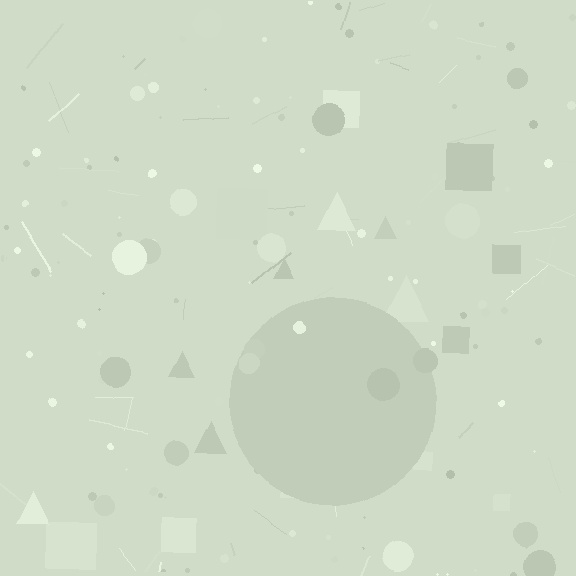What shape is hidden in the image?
A circle is hidden in the image.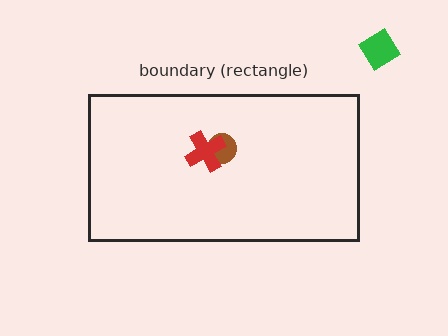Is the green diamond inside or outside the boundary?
Outside.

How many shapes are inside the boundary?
2 inside, 1 outside.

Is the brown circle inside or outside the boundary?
Inside.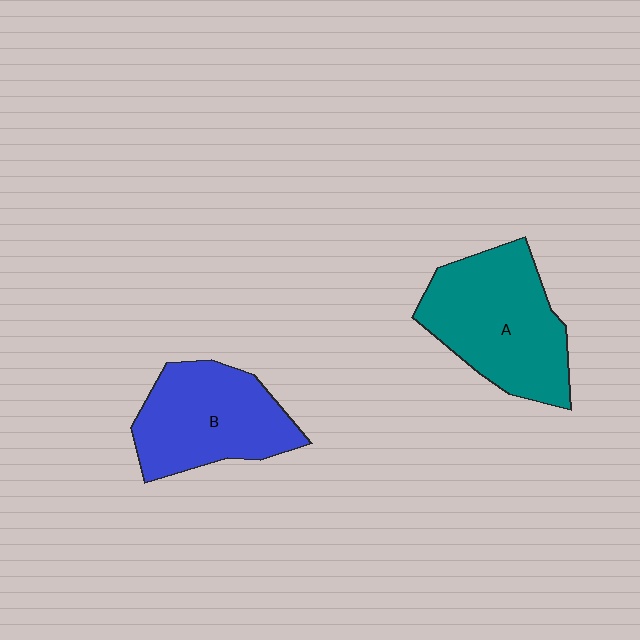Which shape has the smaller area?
Shape B (blue).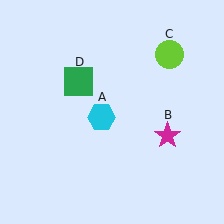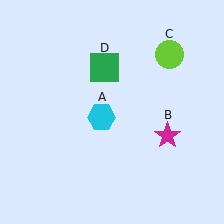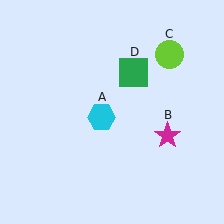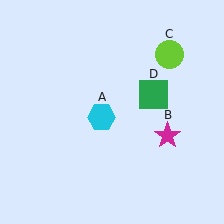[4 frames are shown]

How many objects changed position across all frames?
1 object changed position: green square (object D).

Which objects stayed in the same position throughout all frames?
Cyan hexagon (object A) and magenta star (object B) and lime circle (object C) remained stationary.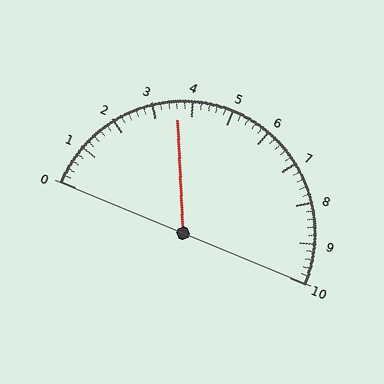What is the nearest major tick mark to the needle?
The nearest major tick mark is 4.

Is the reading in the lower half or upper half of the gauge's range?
The reading is in the lower half of the range (0 to 10).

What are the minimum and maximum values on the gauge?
The gauge ranges from 0 to 10.